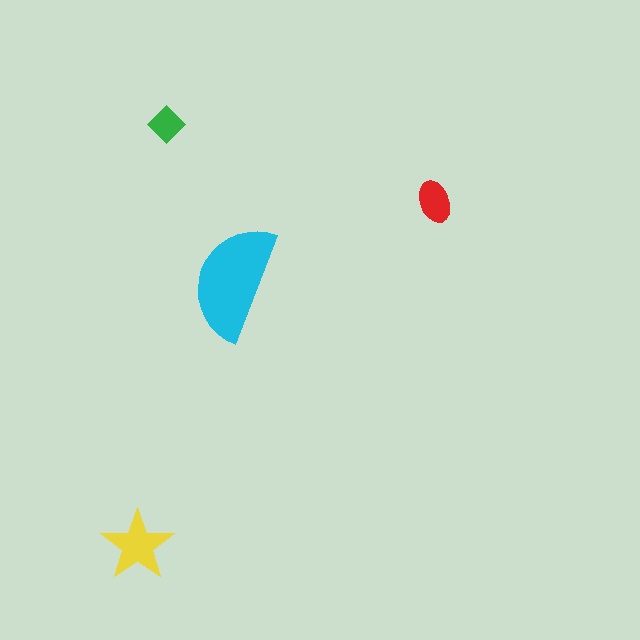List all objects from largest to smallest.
The cyan semicircle, the yellow star, the red ellipse, the green diamond.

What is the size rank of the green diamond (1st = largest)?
4th.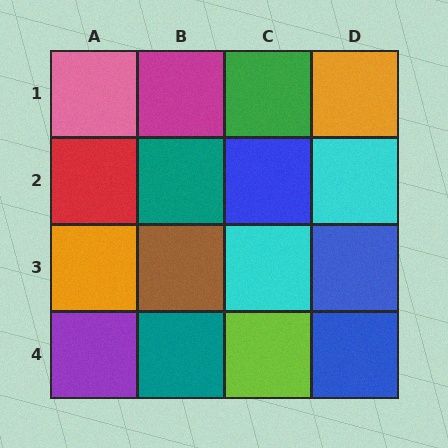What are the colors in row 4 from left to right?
Purple, teal, lime, blue.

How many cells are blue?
3 cells are blue.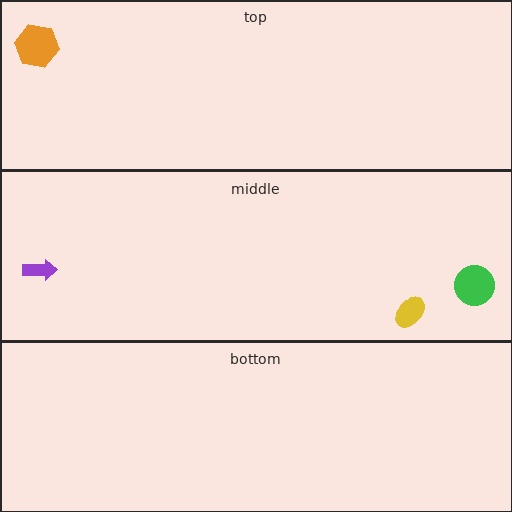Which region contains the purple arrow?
The middle region.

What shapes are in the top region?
The orange hexagon.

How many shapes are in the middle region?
3.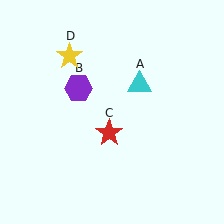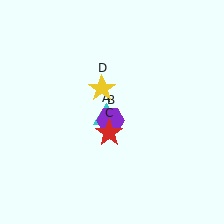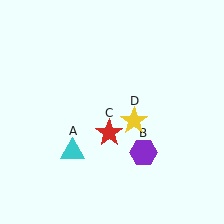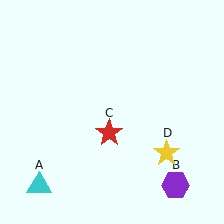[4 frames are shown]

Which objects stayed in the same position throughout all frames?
Red star (object C) remained stationary.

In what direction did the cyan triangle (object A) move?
The cyan triangle (object A) moved down and to the left.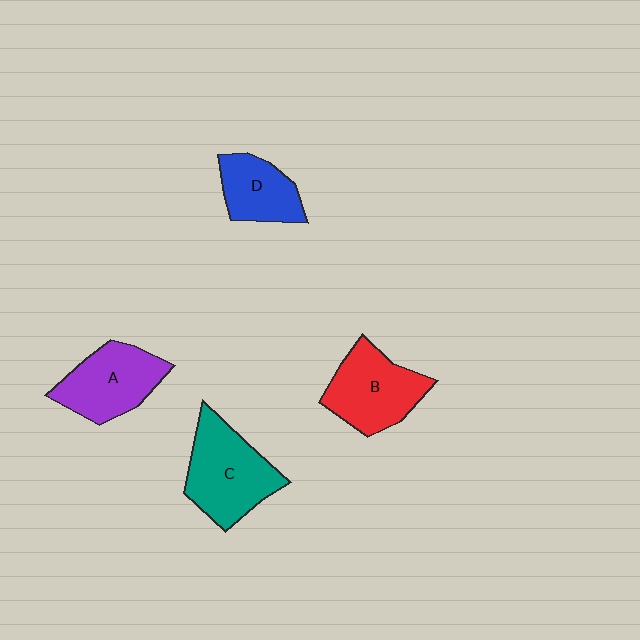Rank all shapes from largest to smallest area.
From largest to smallest: C (teal), B (red), A (purple), D (blue).